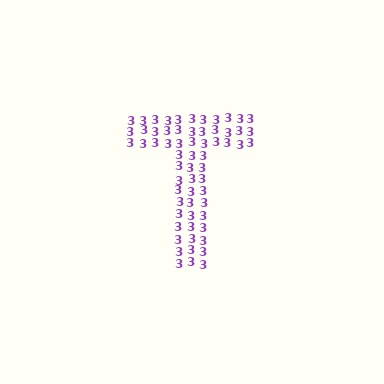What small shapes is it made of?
It is made of small digit 3's.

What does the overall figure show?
The overall figure shows the letter T.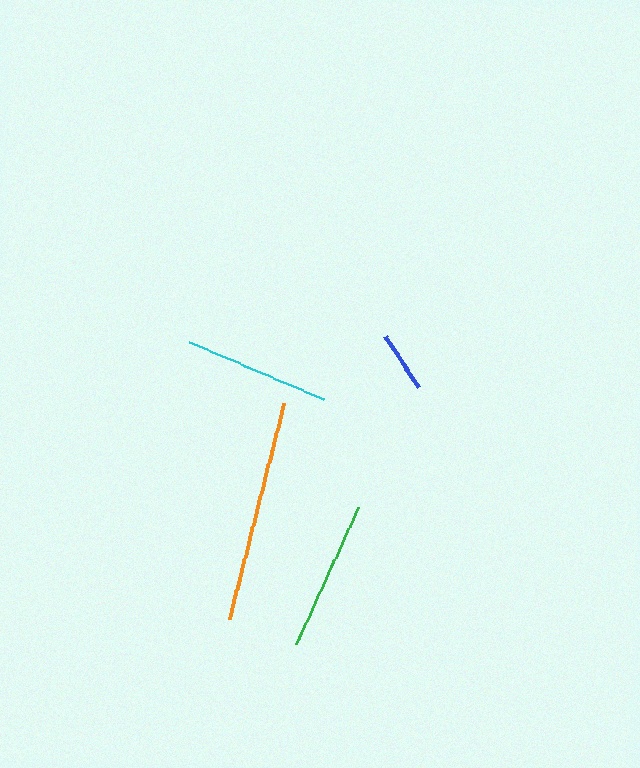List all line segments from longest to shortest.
From longest to shortest: orange, green, cyan, blue.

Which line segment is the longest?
The orange line is the longest at approximately 223 pixels.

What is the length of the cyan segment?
The cyan segment is approximately 146 pixels long.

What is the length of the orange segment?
The orange segment is approximately 223 pixels long.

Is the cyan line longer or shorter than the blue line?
The cyan line is longer than the blue line.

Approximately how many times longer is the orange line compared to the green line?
The orange line is approximately 1.5 times the length of the green line.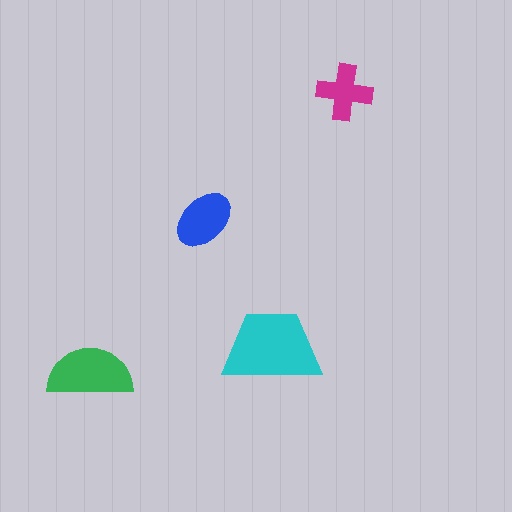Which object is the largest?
The cyan trapezoid.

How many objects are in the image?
There are 4 objects in the image.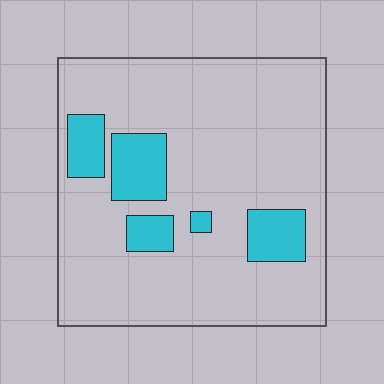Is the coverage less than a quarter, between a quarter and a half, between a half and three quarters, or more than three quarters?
Less than a quarter.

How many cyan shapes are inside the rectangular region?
5.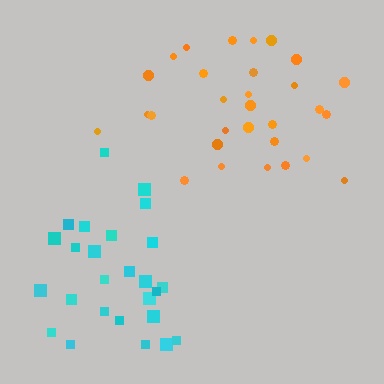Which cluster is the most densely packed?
Orange.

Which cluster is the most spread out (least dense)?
Cyan.